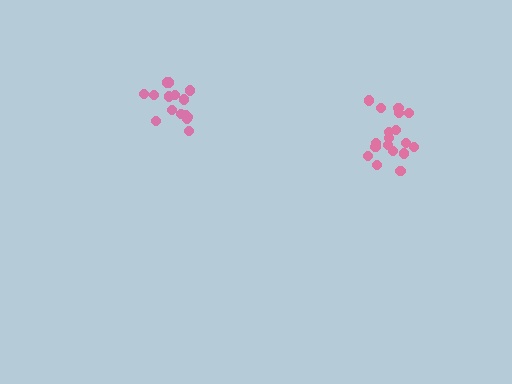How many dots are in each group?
Group 1: 15 dots, Group 2: 18 dots (33 total).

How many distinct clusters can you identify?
There are 2 distinct clusters.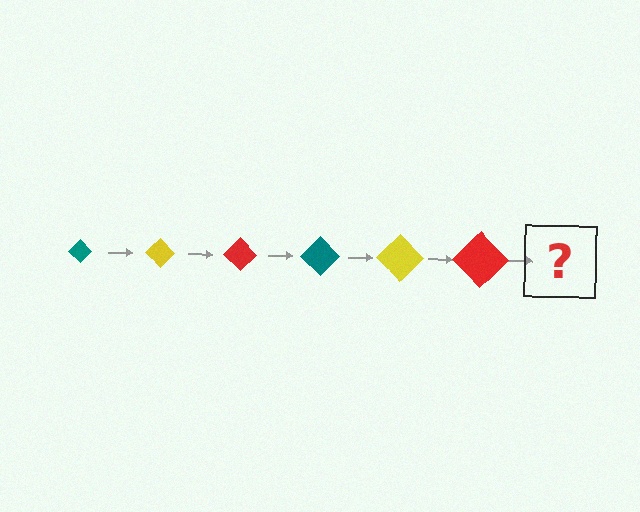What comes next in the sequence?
The next element should be a teal diamond, larger than the previous one.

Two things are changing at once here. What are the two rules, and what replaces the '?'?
The two rules are that the diamond grows larger each step and the color cycles through teal, yellow, and red. The '?' should be a teal diamond, larger than the previous one.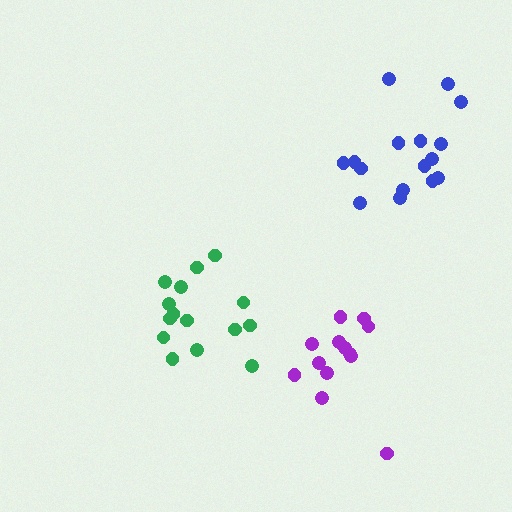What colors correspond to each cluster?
The clusters are colored: purple, blue, green.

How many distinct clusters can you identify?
There are 3 distinct clusters.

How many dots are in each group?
Group 1: 13 dots, Group 2: 16 dots, Group 3: 15 dots (44 total).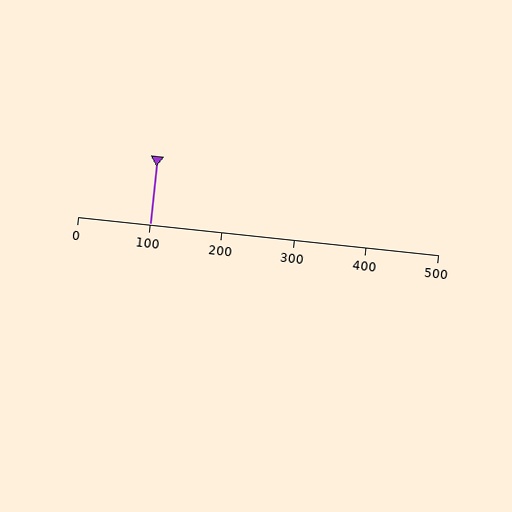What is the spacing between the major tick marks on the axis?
The major ticks are spaced 100 apart.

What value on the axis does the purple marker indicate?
The marker indicates approximately 100.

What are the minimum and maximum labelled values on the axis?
The axis runs from 0 to 500.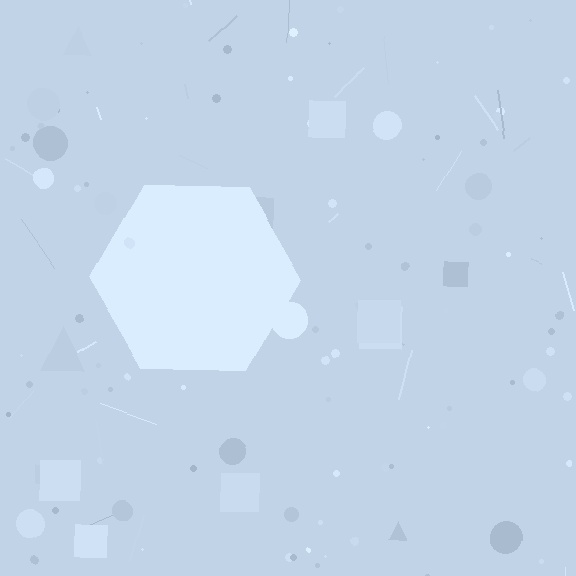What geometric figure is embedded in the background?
A hexagon is embedded in the background.